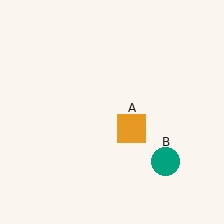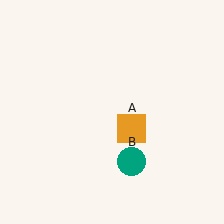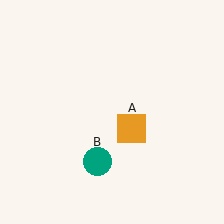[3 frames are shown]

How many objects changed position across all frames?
1 object changed position: teal circle (object B).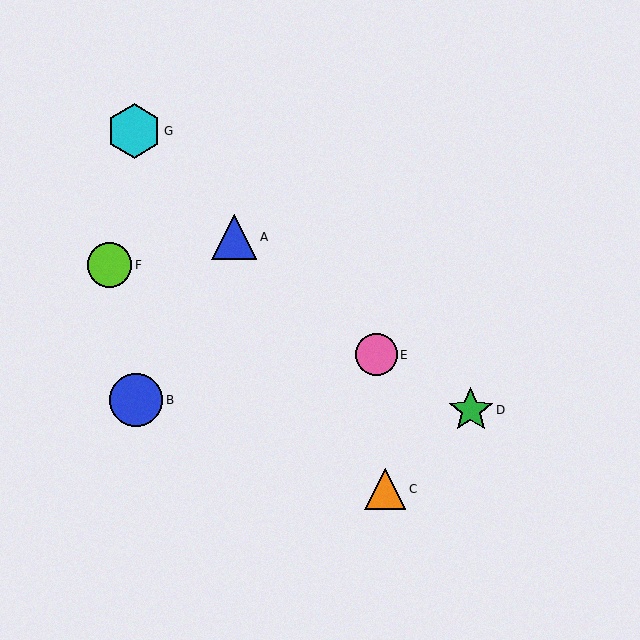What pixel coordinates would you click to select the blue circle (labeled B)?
Click at (136, 400) to select the blue circle B.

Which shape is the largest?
The cyan hexagon (labeled G) is the largest.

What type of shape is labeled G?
Shape G is a cyan hexagon.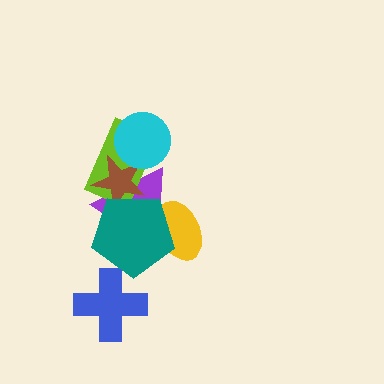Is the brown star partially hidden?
Yes, it is partially covered by another shape.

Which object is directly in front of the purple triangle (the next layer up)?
The lime rectangle is directly in front of the purple triangle.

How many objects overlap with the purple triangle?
5 objects overlap with the purple triangle.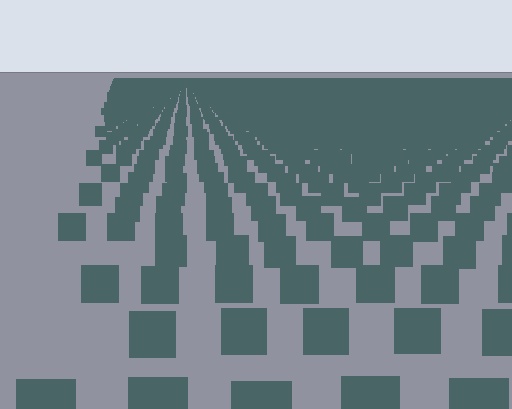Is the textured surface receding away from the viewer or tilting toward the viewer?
The surface is receding away from the viewer. Texture elements get smaller and denser toward the top.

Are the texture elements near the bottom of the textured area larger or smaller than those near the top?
Larger. Near the bottom, elements are closer to the viewer and appear at a bigger on-screen size.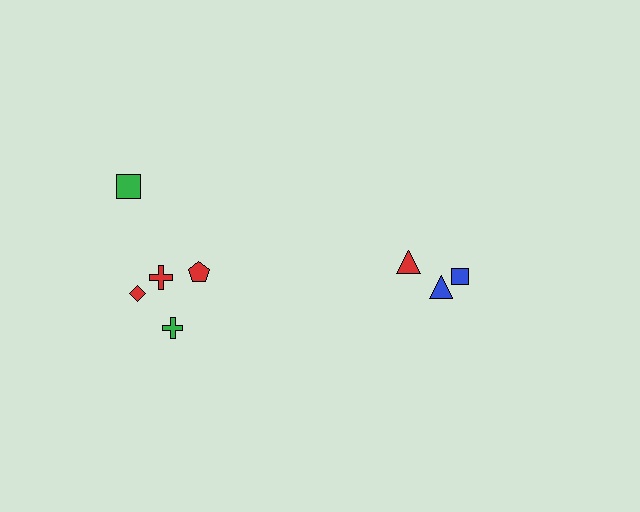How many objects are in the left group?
There are 5 objects.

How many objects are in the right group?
There are 3 objects.